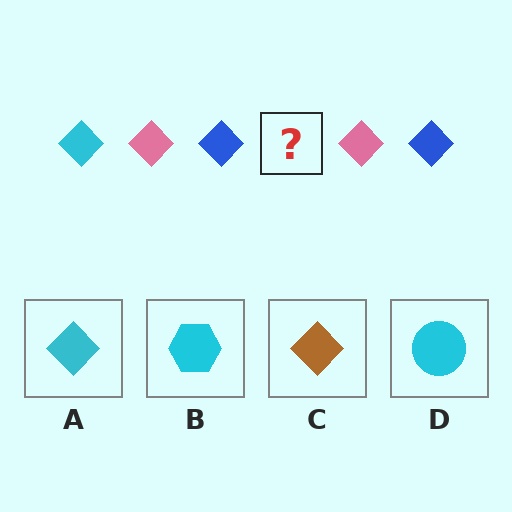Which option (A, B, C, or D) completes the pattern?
A.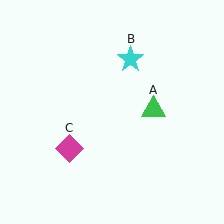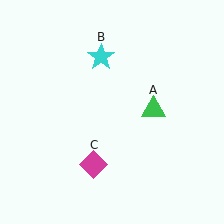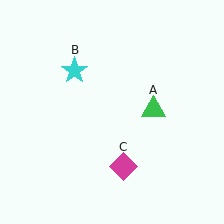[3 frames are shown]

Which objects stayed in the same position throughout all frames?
Green triangle (object A) remained stationary.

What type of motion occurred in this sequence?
The cyan star (object B), magenta diamond (object C) rotated counterclockwise around the center of the scene.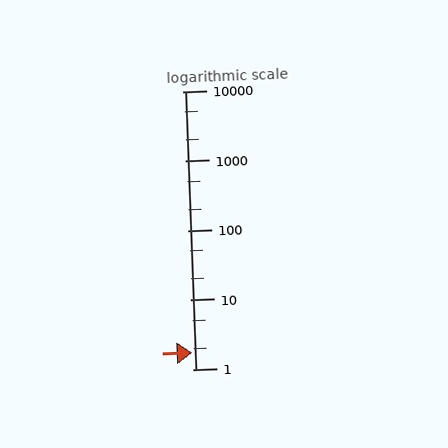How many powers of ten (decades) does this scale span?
The scale spans 4 decades, from 1 to 10000.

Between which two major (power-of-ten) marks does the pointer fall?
The pointer is between 1 and 10.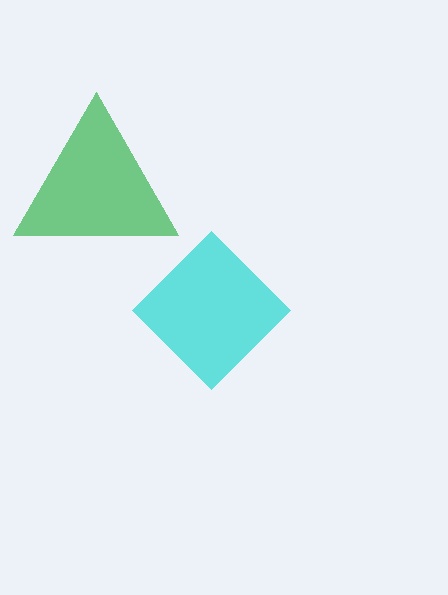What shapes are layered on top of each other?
The layered shapes are: a green triangle, a cyan diamond.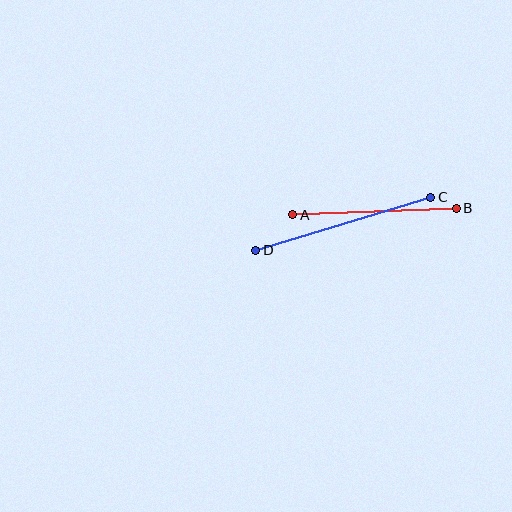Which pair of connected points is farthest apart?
Points C and D are farthest apart.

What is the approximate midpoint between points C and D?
The midpoint is at approximately (343, 224) pixels.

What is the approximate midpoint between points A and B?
The midpoint is at approximately (375, 211) pixels.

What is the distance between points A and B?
The distance is approximately 164 pixels.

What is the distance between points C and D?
The distance is approximately 183 pixels.